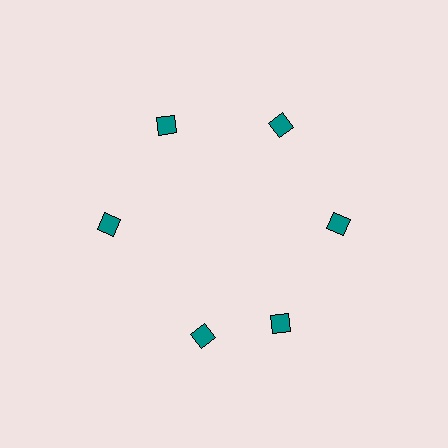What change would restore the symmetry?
The symmetry would be restored by rotating it back into even spacing with its neighbors so that all 6 diamonds sit at equal angles and equal distance from the center.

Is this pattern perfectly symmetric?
No. The 6 teal diamonds are arranged in a ring, but one element near the 7 o'clock position is rotated out of alignment along the ring, breaking the 6-fold rotational symmetry.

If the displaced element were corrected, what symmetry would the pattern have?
It would have 6-fold rotational symmetry — the pattern would map onto itself every 60 degrees.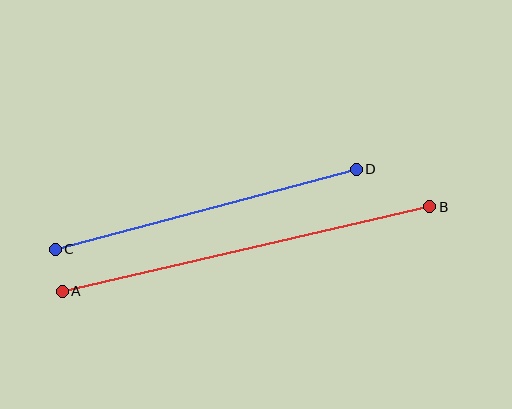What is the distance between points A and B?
The distance is approximately 377 pixels.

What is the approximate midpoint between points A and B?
The midpoint is at approximately (246, 249) pixels.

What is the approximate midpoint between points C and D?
The midpoint is at approximately (206, 209) pixels.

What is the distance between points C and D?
The distance is approximately 312 pixels.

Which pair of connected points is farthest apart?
Points A and B are farthest apart.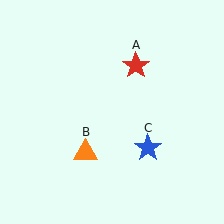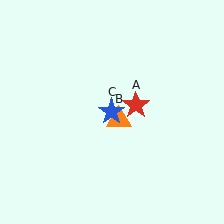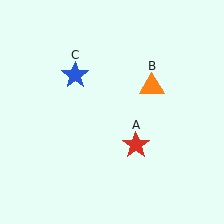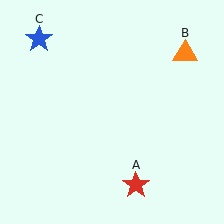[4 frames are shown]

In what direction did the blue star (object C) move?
The blue star (object C) moved up and to the left.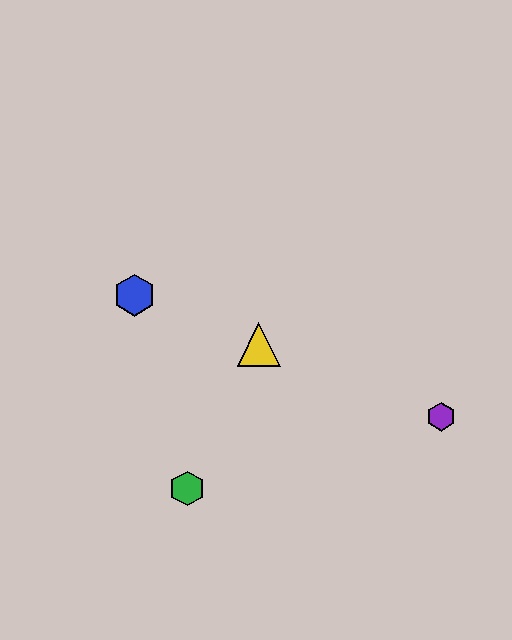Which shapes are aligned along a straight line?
The red hexagon, the blue hexagon, the yellow triangle, the purple hexagon are aligned along a straight line.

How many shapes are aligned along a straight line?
4 shapes (the red hexagon, the blue hexagon, the yellow triangle, the purple hexagon) are aligned along a straight line.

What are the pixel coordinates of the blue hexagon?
The blue hexagon is at (134, 295).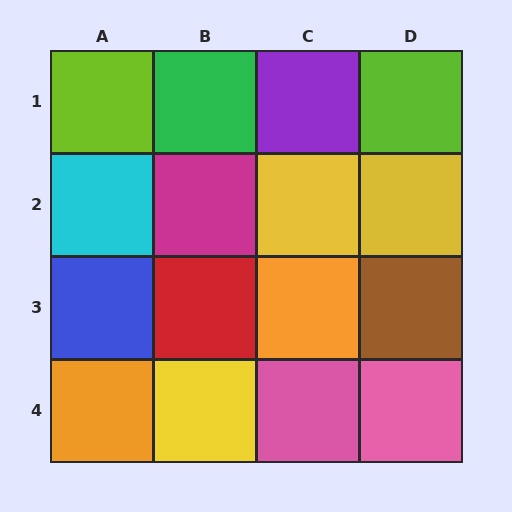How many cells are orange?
2 cells are orange.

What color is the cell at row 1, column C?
Purple.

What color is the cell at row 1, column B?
Green.